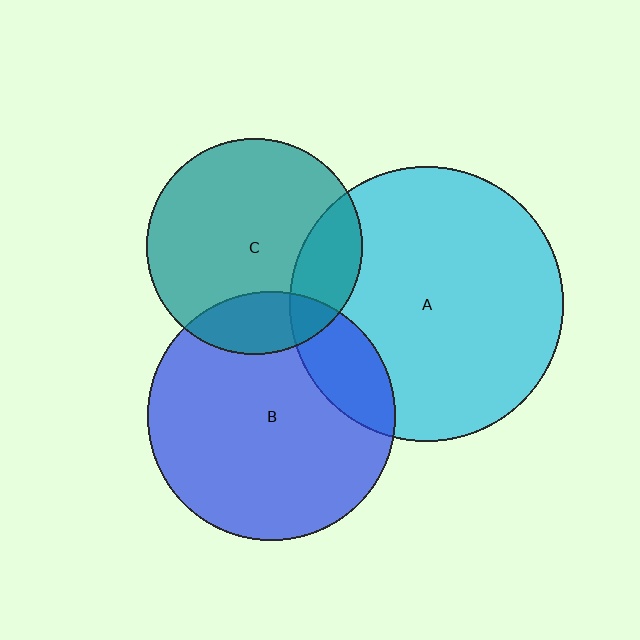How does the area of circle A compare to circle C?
Approximately 1.6 times.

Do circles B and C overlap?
Yes.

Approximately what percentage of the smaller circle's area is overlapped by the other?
Approximately 20%.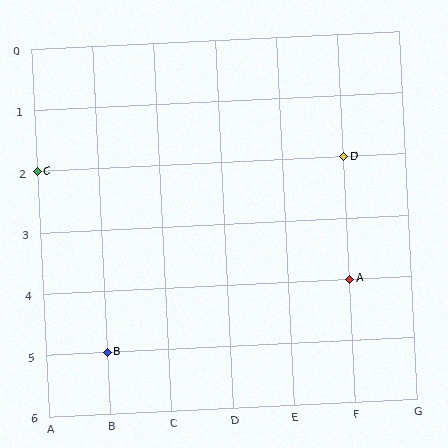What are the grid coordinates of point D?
Point D is at grid coordinates (F, 2).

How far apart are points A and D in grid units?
Points A and D are 2 rows apart.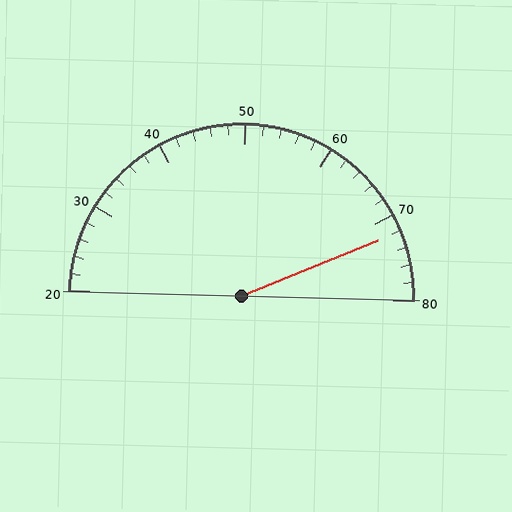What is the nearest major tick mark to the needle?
The nearest major tick mark is 70.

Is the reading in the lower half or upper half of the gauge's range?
The reading is in the upper half of the range (20 to 80).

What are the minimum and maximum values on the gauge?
The gauge ranges from 20 to 80.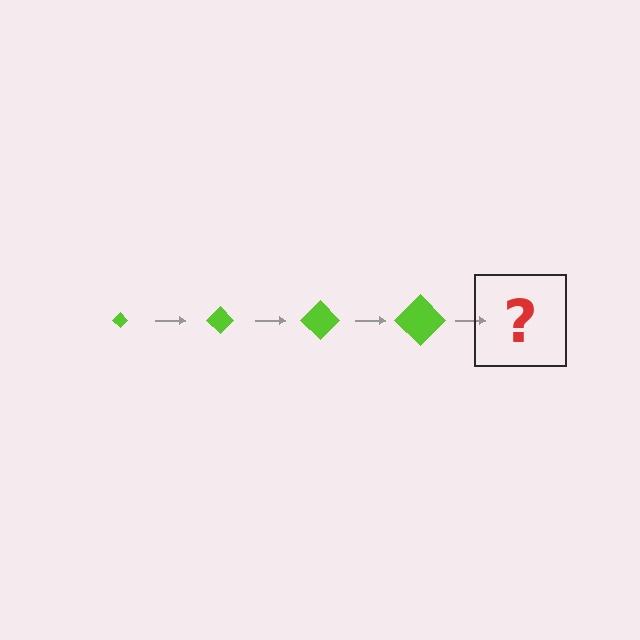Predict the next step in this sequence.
The next step is a lime diamond, larger than the previous one.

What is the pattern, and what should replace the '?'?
The pattern is that the diamond gets progressively larger each step. The '?' should be a lime diamond, larger than the previous one.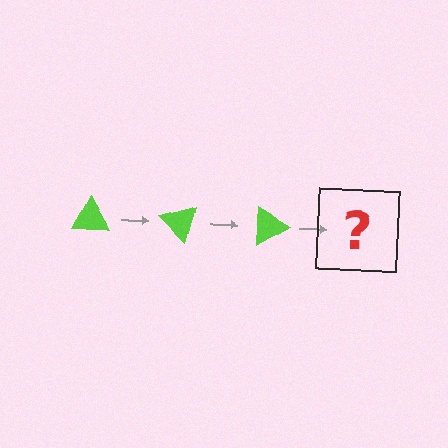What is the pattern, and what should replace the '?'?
The pattern is that the triangle rotates 45 degrees each step. The '?' should be a lime triangle rotated 135 degrees.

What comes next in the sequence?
The next element should be a lime triangle rotated 135 degrees.